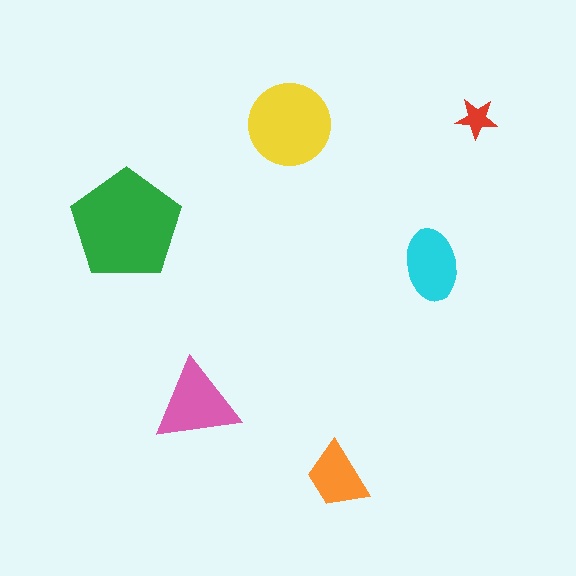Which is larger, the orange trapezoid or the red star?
The orange trapezoid.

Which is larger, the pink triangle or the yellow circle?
The yellow circle.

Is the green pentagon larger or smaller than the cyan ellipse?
Larger.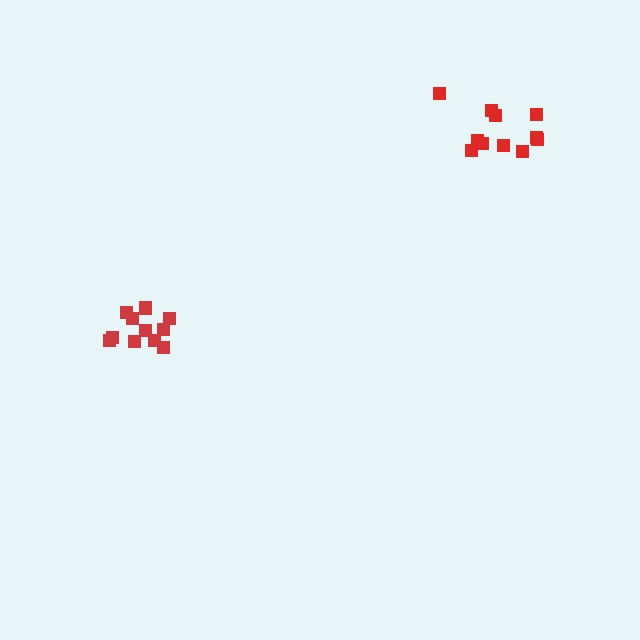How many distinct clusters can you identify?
There are 2 distinct clusters.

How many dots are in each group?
Group 1: 11 dots, Group 2: 11 dots (22 total).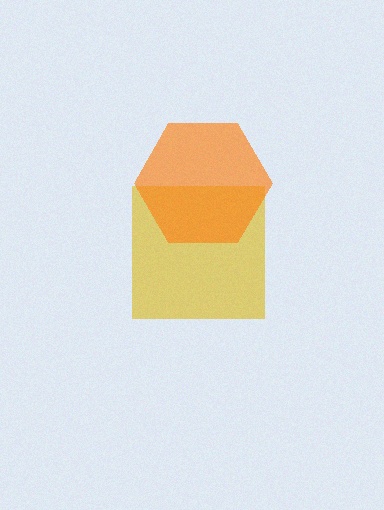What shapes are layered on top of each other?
The layered shapes are: a yellow square, an orange hexagon.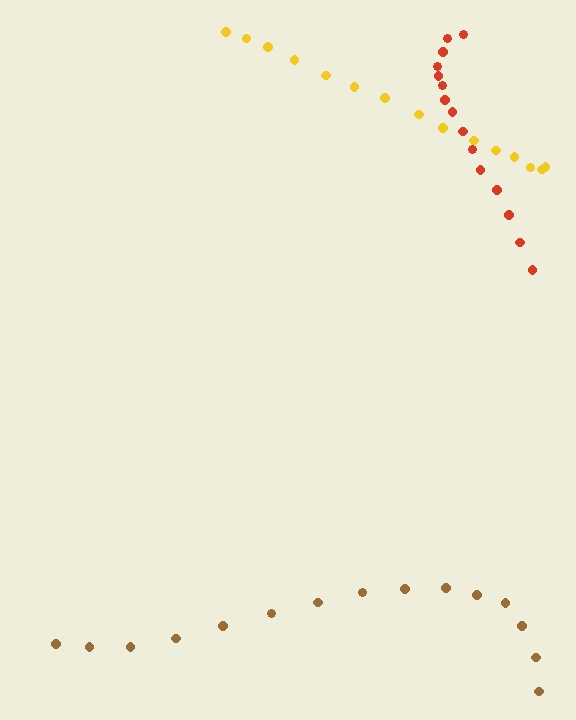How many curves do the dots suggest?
There are 3 distinct paths.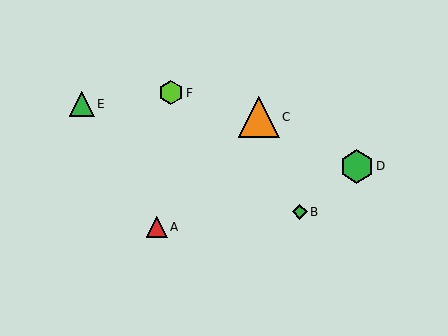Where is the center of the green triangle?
The center of the green triangle is at (82, 104).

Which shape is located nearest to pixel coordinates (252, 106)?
The orange triangle (labeled C) at (259, 117) is nearest to that location.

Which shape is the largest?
The orange triangle (labeled C) is the largest.